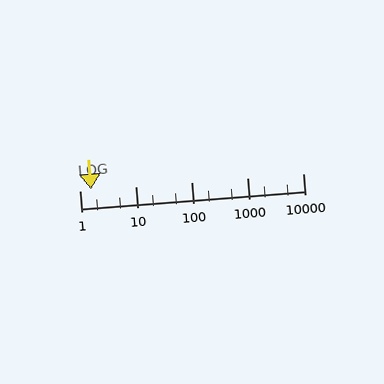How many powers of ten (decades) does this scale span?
The scale spans 4 decades, from 1 to 10000.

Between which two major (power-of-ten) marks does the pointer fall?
The pointer is between 1 and 10.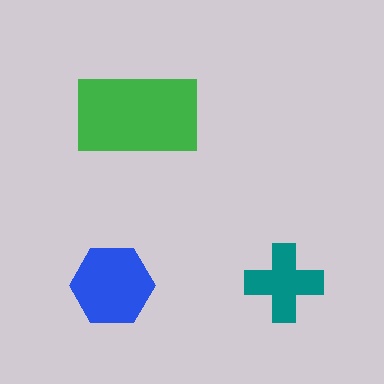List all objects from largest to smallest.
The green rectangle, the blue hexagon, the teal cross.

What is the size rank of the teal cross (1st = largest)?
3rd.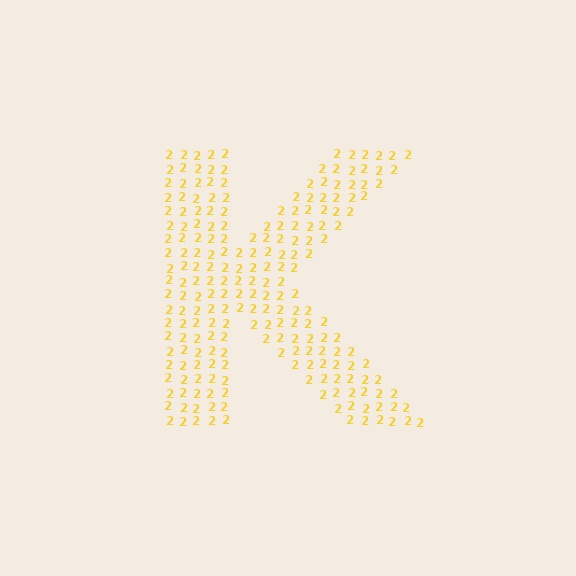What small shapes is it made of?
It is made of small digit 2's.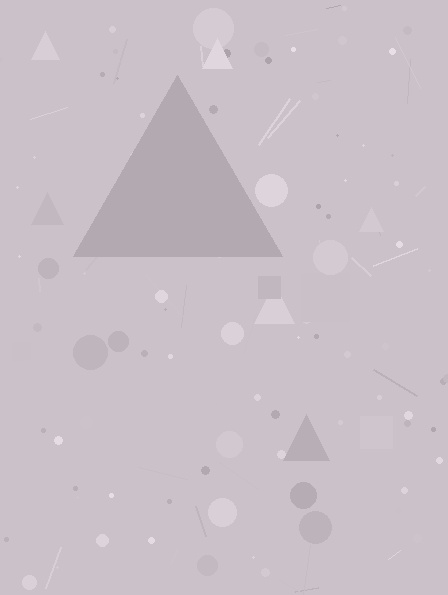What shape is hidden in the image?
A triangle is hidden in the image.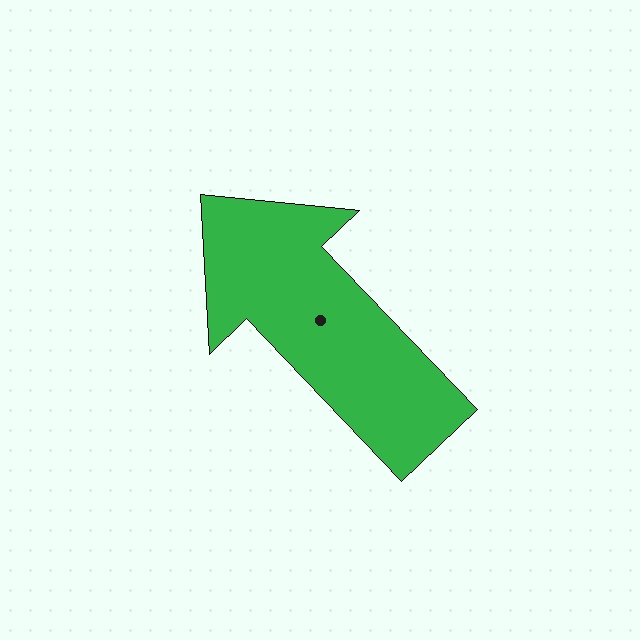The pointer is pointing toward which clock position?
Roughly 11 o'clock.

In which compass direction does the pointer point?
Northwest.